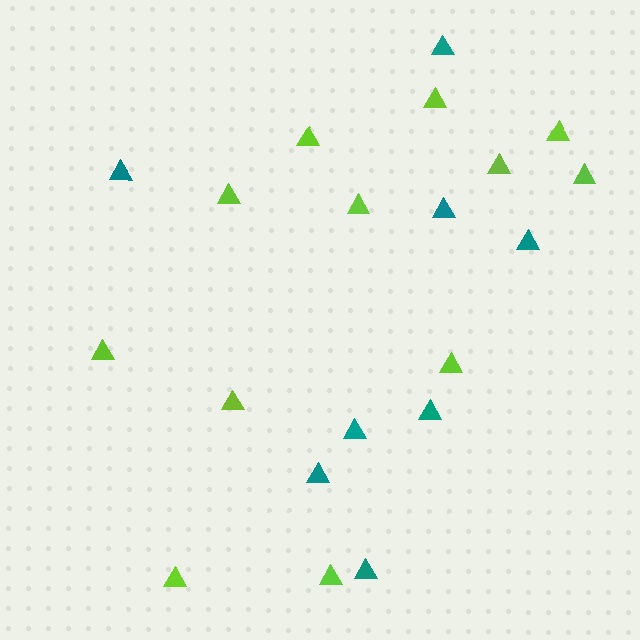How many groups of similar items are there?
There are 2 groups: one group of lime triangles (12) and one group of teal triangles (8).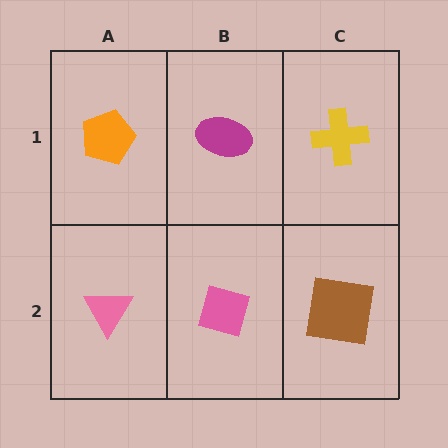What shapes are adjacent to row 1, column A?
A pink triangle (row 2, column A), a magenta ellipse (row 1, column B).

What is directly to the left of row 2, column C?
A pink diamond.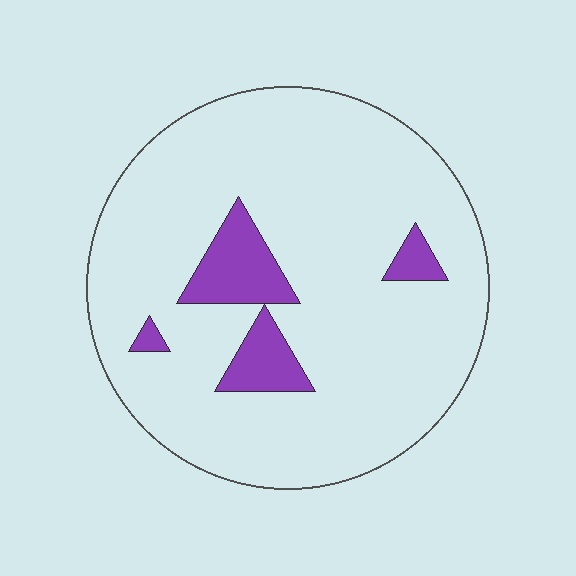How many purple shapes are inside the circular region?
4.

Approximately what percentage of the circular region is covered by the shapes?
Approximately 10%.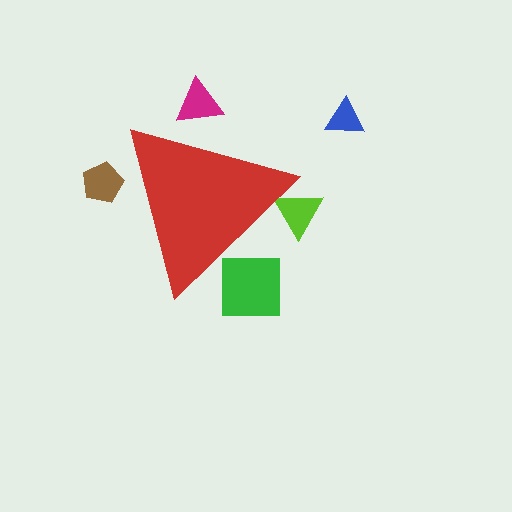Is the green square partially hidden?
Yes, the green square is partially hidden behind the red triangle.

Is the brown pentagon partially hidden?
Yes, the brown pentagon is partially hidden behind the red triangle.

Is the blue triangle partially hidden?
No, the blue triangle is fully visible.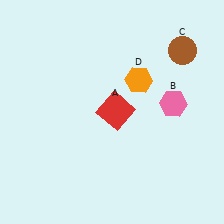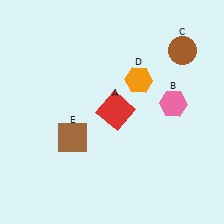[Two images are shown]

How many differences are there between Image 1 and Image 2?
There is 1 difference between the two images.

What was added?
A brown square (E) was added in Image 2.